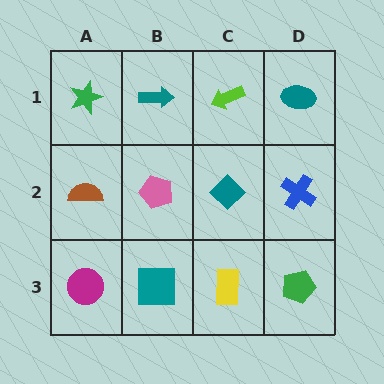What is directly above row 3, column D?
A blue cross.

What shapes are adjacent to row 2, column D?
A teal ellipse (row 1, column D), a green pentagon (row 3, column D), a teal diamond (row 2, column C).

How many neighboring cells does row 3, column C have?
3.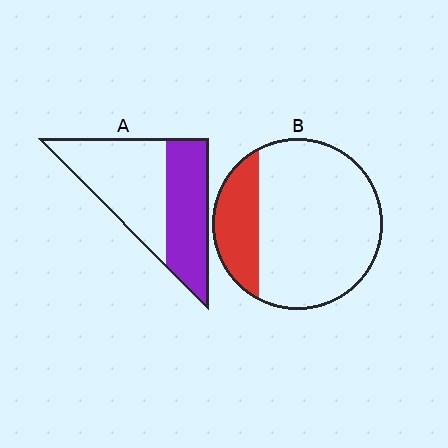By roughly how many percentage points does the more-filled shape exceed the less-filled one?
By roughly 20 percentage points (A over B).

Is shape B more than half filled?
No.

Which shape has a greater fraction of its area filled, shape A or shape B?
Shape A.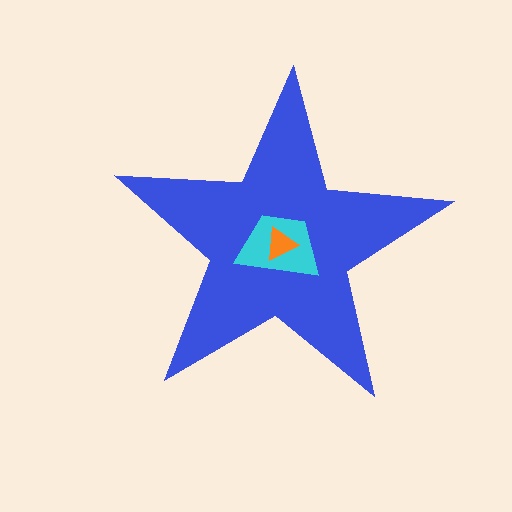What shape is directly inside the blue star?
The cyan trapezoid.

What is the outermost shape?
The blue star.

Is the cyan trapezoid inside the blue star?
Yes.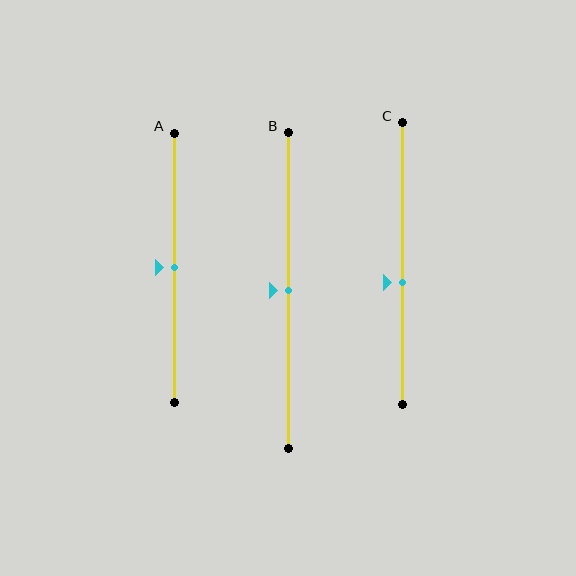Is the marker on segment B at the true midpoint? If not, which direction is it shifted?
Yes, the marker on segment B is at the true midpoint.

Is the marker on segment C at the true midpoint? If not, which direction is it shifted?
No, the marker on segment C is shifted downward by about 7% of the segment length.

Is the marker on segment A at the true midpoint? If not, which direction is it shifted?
Yes, the marker on segment A is at the true midpoint.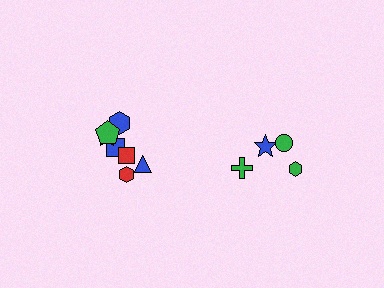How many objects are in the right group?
There are 4 objects.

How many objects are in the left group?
There are 7 objects.